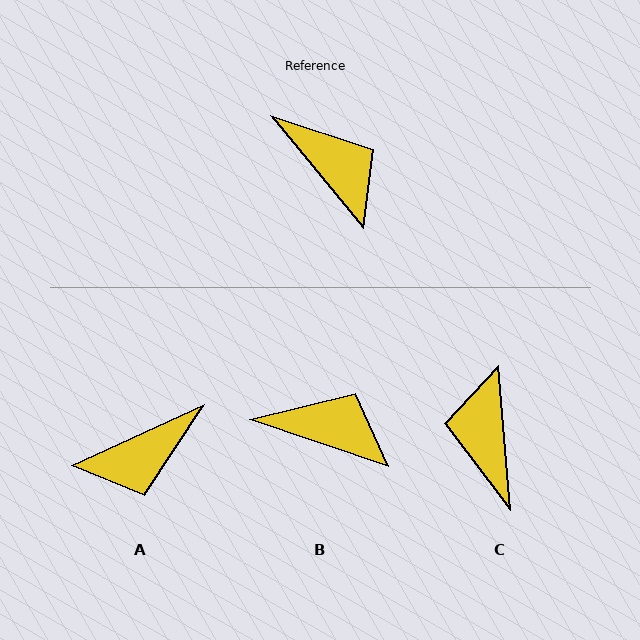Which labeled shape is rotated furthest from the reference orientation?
C, about 145 degrees away.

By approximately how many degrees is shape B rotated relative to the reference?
Approximately 32 degrees counter-clockwise.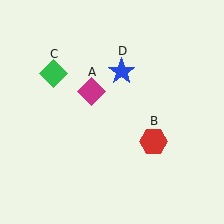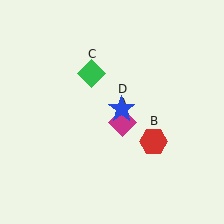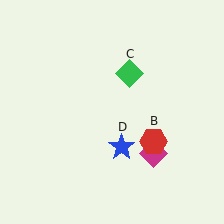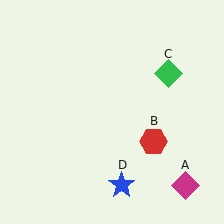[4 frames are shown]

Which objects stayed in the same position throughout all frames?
Red hexagon (object B) remained stationary.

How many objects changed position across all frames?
3 objects changed position: magenta diamond (object A), green diamond (object C), blue star (object D).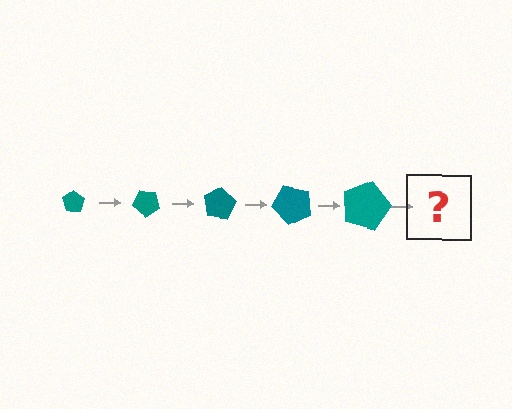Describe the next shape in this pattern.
It should be a pentagon, larger than the previous one and rotated 200 degrees from the start.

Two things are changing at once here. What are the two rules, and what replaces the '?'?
The two rules are that the pentagon grows larger each step and it rotates 40 degrees each step. The '?' should be a pentagon, larger than the previous one and rotated 200 degrees from the start.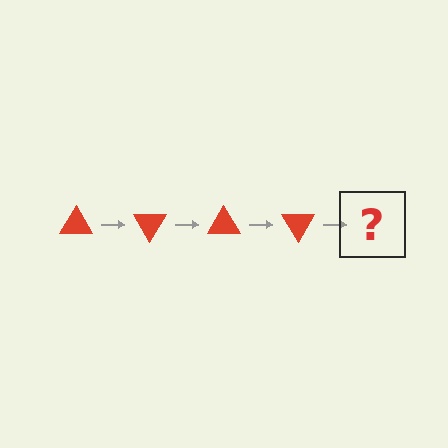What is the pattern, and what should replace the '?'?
The pattern is that the triangle rotates 60 degrees each step. The '?' should be a red triangle rotated 240 degrees.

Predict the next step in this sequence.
The next step is a red triangle rotated 240 degrees.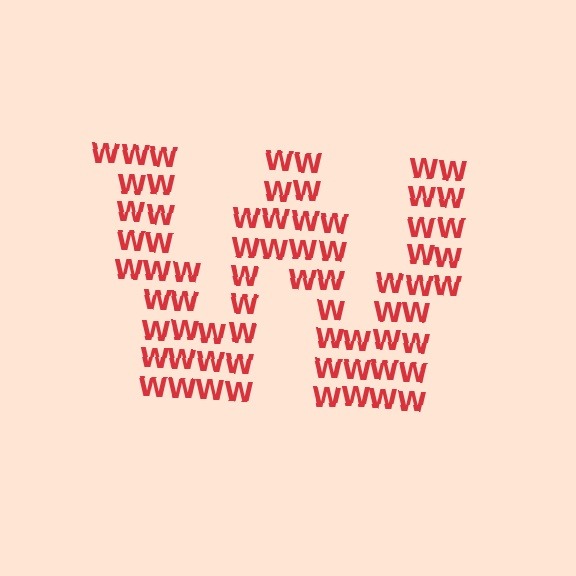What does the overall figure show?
The overall figure shows the letter W.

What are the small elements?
The small elements are letter W's.